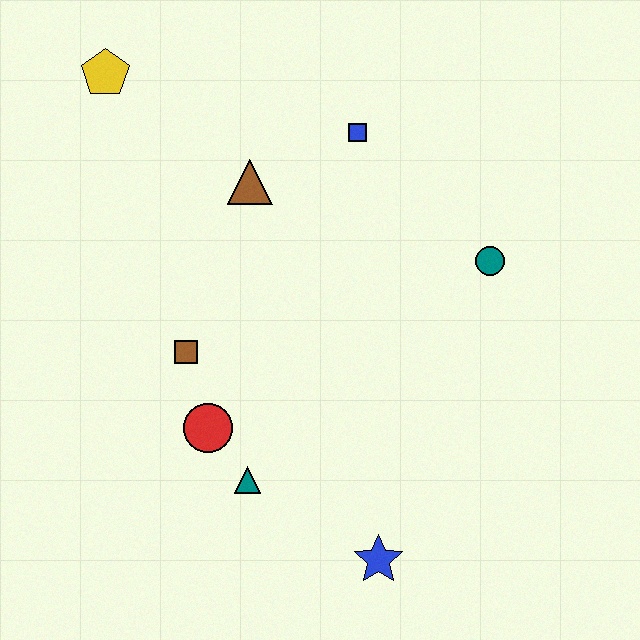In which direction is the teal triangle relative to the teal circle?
The teal triangle is to the left of the teal circle.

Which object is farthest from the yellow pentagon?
The blue star is farthest from the yellow pentagon.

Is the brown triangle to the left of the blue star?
Yes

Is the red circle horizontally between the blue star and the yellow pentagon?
Yes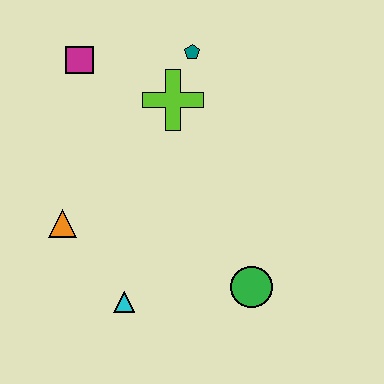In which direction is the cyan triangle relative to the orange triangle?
The cyan triangle is below the orange triangle.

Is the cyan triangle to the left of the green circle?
Yes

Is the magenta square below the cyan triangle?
No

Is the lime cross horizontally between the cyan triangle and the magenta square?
No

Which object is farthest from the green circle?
The magenta square is farthest from the green circle.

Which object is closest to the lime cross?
The teal pentagon is closest to the lime cross.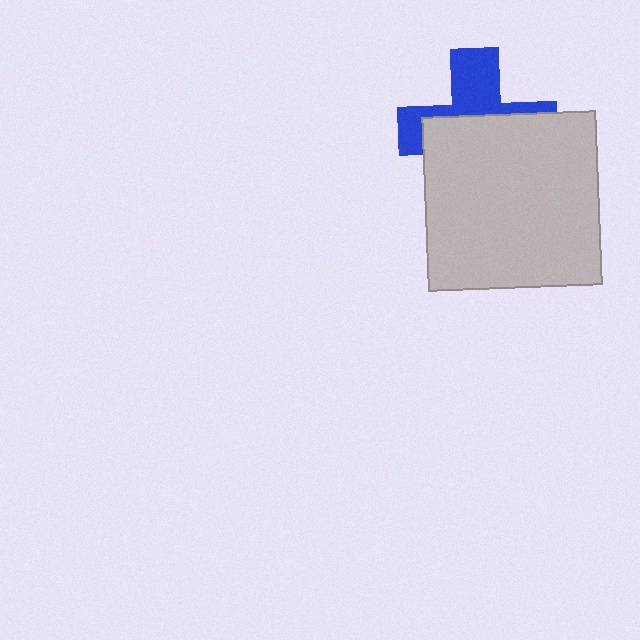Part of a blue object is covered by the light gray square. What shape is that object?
It is a cross.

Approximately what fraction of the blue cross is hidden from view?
Roughly 59% of the blue cross is hidden behind the light gray square.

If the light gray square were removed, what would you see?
You would see the complete blue cross.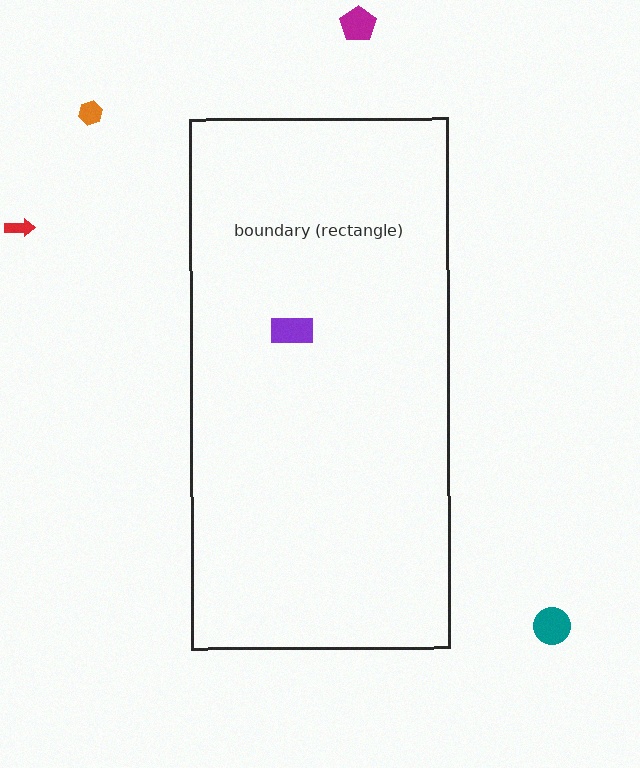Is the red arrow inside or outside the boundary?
Outside.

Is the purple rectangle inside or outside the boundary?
Inside.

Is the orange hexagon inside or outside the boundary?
Outside.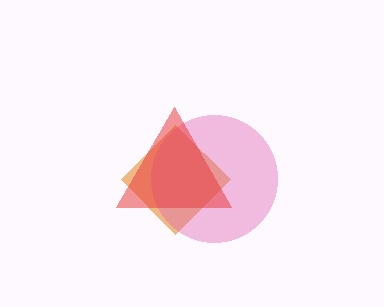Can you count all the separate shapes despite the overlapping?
Yes, there are 3 separate shapes.